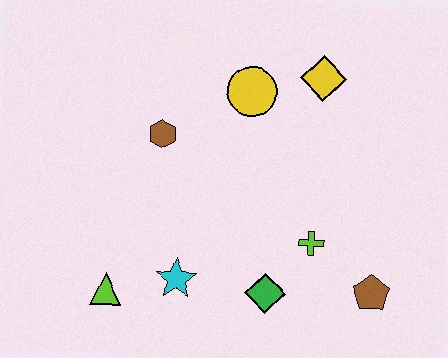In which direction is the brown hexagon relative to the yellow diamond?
The brown hexagon is to the left of the yellow diamond.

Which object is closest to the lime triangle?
The cyan star is closest to the lime triangle.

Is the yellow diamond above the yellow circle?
Yes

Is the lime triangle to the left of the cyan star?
Yes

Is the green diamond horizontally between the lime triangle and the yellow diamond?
Yes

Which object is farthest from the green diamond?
The yellow diamond is farthest from the green diamond.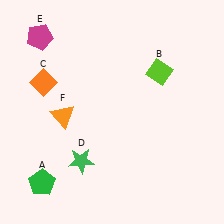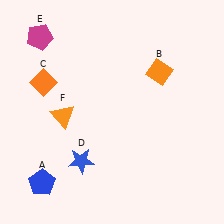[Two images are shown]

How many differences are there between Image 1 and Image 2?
There are 3 differences between the two images.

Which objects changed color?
A changed from green to blue. B changed from lime to orange. D changed from green to blue.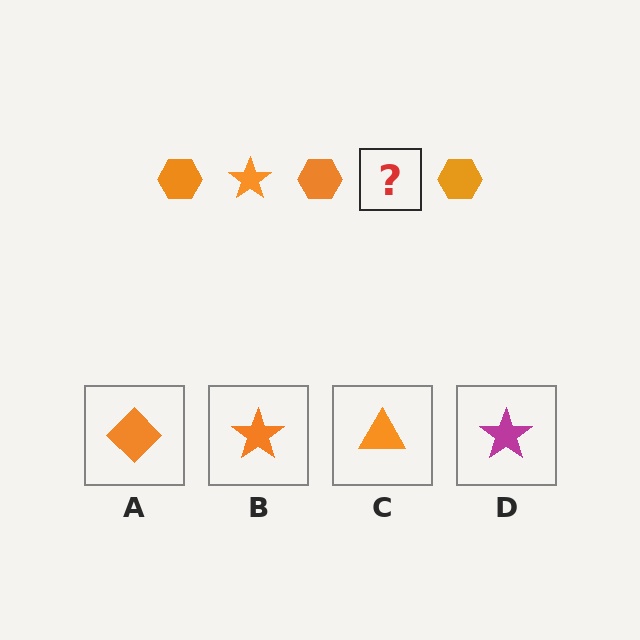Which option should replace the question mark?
Option B.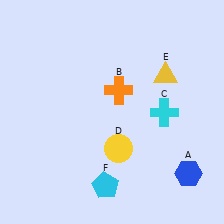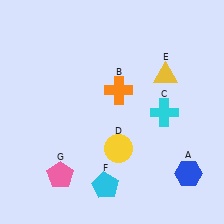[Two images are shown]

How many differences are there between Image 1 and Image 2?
There is 1 difference between the two images.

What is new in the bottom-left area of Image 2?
A pink pentagon (G) was added in the bottom-left area of Image 2.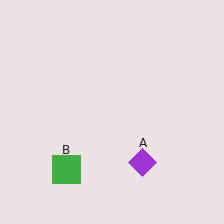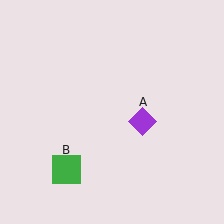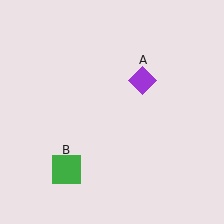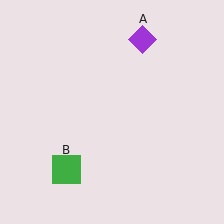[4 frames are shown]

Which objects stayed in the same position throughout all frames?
Green square (object B) remained stationary.